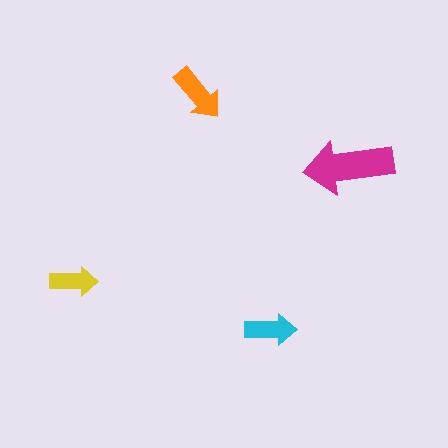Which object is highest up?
The orange arrow is topmost.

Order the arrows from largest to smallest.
the magenta one, the orange one, the cyan one, the yellow one.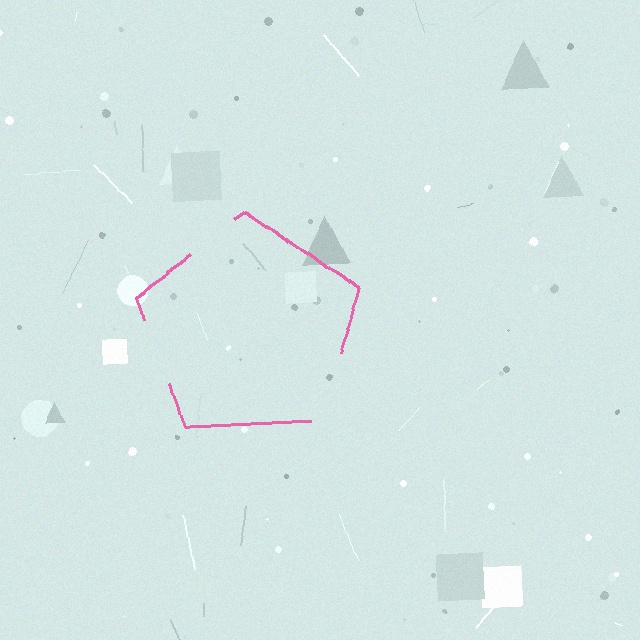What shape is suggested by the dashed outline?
The dashed outline suggests a pentagon.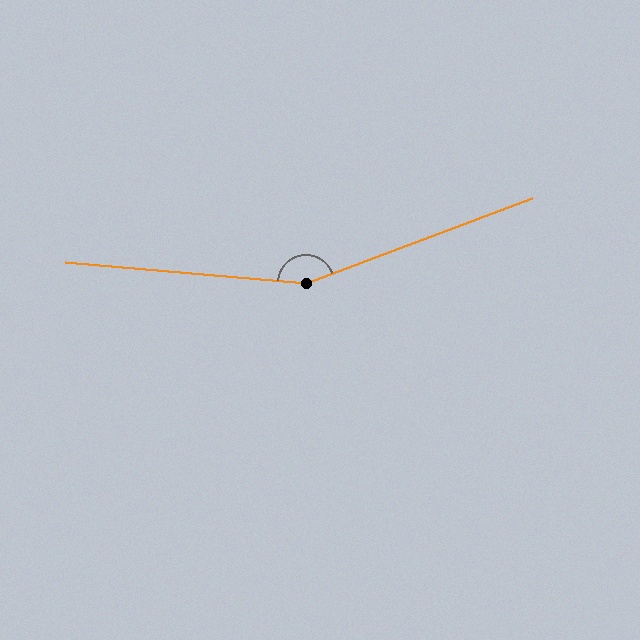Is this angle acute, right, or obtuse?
It is obtuse.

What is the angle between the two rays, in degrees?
Approximately 155 degrees.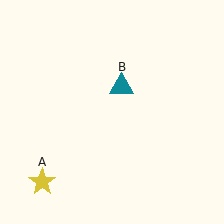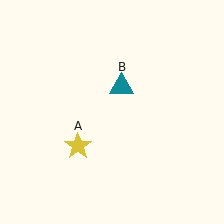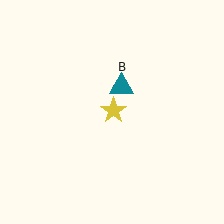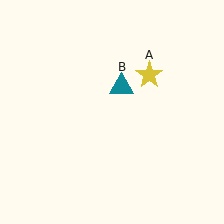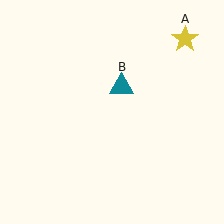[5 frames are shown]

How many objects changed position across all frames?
1 object changed position: yellow star (object A).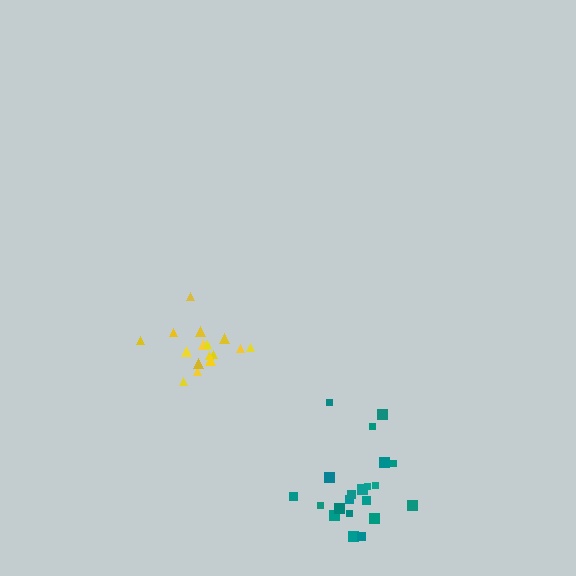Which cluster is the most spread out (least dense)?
Teal.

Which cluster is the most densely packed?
Yellow.